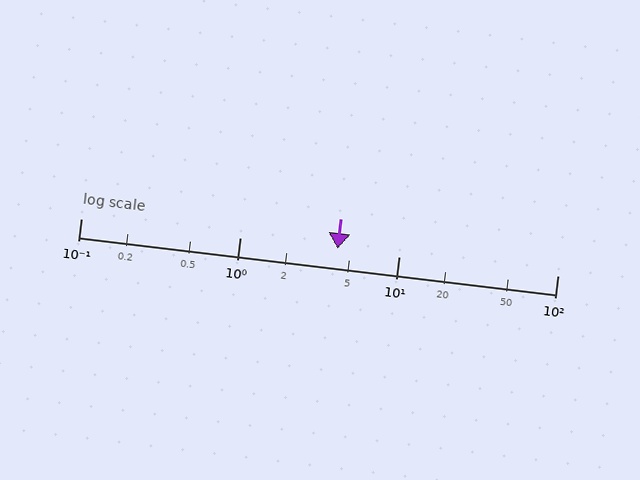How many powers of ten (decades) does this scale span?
The scale spans 3 decades, from 0.1 to 100.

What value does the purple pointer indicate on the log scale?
The pointer indicates approximately 4.1.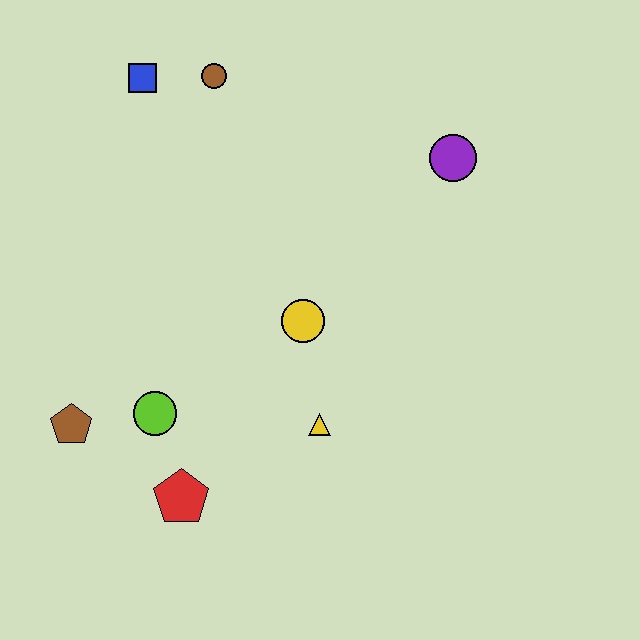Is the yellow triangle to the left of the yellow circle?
No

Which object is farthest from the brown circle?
The red pentagon is farthest from the brown circle.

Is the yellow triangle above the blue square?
No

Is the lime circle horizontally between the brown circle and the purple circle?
No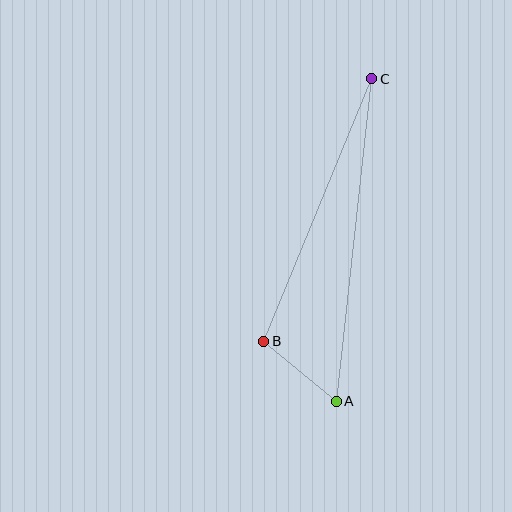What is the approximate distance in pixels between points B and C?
The distance between B and C is approximately 284 pixels.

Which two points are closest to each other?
Points A and B are closest to each other.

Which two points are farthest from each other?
Points A and C are farthest from each other.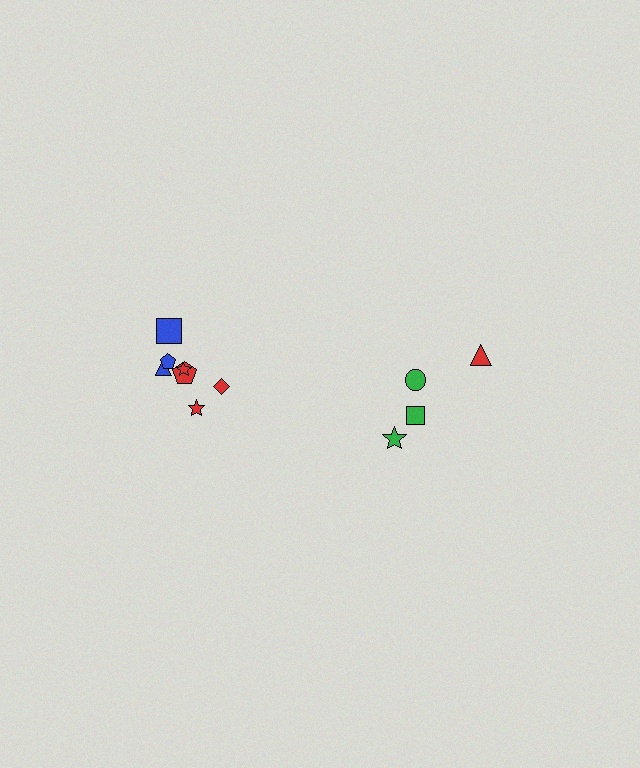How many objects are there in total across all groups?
There are 11 objects.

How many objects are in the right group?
There are 4 objects.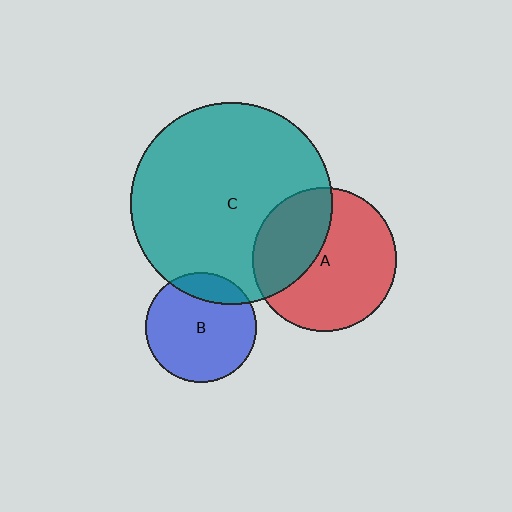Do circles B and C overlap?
Yes.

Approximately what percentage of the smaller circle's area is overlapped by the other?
Approximately 15%.